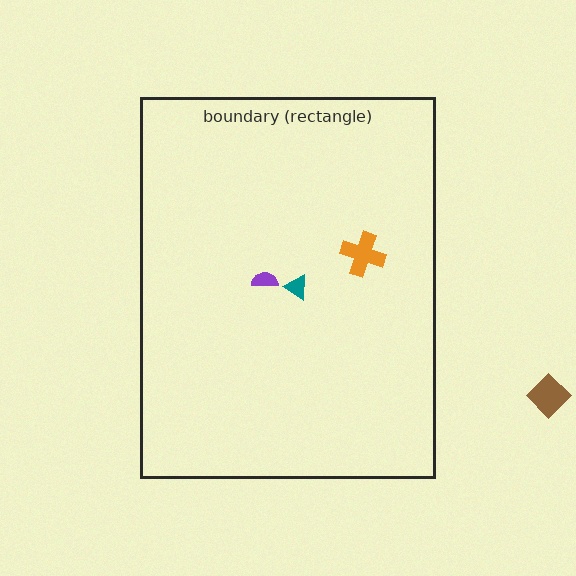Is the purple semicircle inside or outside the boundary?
Inside.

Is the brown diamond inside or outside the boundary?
Outside.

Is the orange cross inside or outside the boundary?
Inside.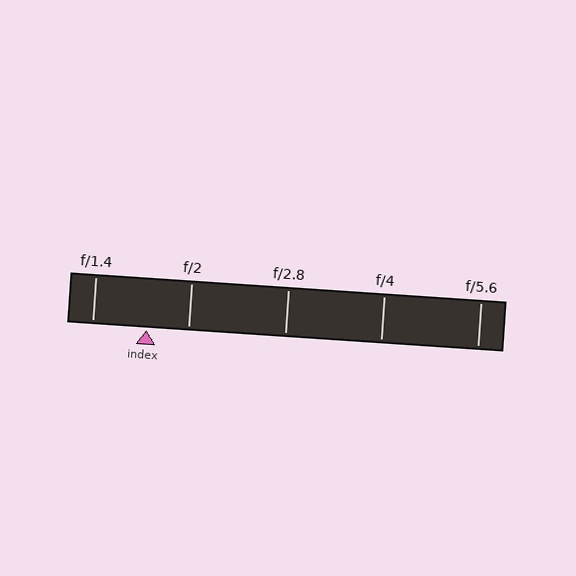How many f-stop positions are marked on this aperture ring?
There are 5 f-stop positions marked.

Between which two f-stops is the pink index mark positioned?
The index mark is between f/1.4 and f/2.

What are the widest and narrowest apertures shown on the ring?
The widest aperture shown is f/1.4 and the narrowest is f/5.6.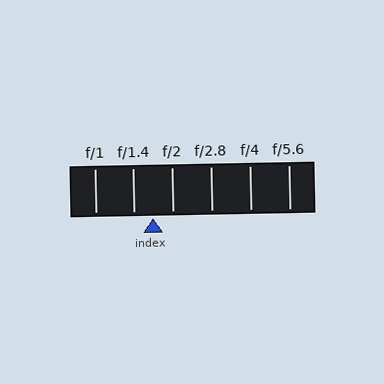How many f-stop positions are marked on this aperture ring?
There are 6 f-stop positions marked.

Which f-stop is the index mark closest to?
The index mark is closest to f/1.4.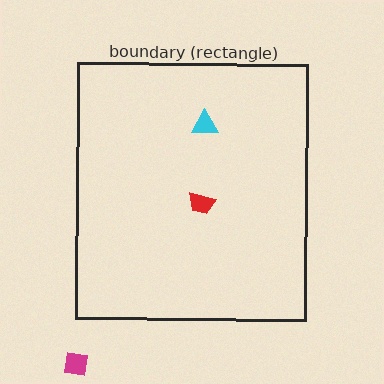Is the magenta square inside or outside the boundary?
Outside.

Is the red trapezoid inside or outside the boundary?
Inside.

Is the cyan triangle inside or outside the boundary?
Inside.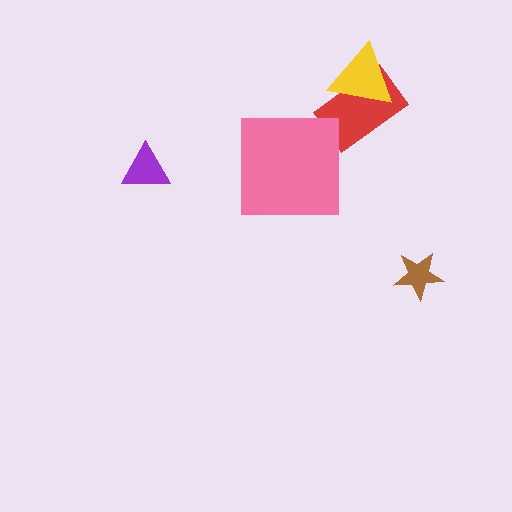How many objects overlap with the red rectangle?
1 object overlaps with the red rectangle.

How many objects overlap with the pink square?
0 objects overlap with the pink square.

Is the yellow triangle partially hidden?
No, no other shape covers it.